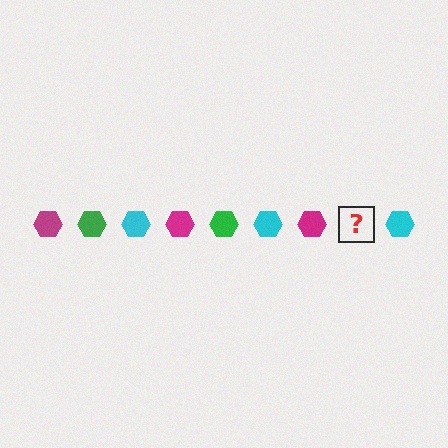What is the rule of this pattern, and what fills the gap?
The rule is that the pattern cycles through magenta, green, cyan hexagons. The gap should be filled with a green hexagon.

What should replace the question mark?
The question mark should be replaced with a green hexagon.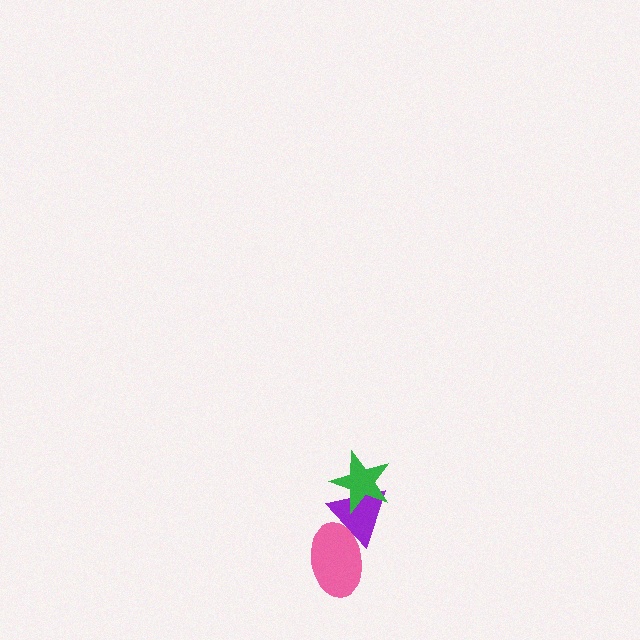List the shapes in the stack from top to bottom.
From top to bottom: the green star, the purple triangle, the pink ellipse.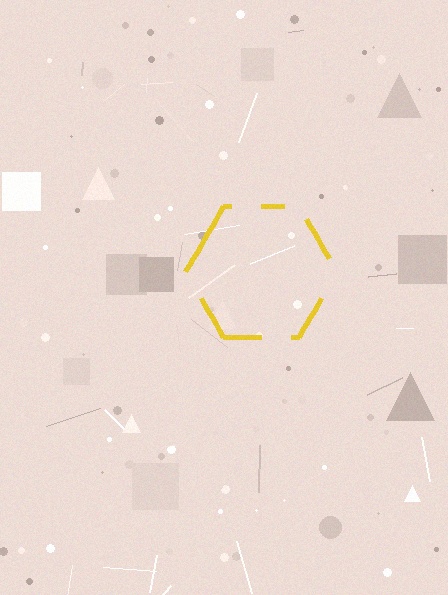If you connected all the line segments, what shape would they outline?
They would outline a hexagon.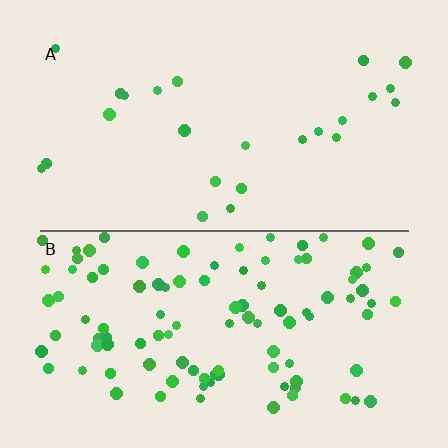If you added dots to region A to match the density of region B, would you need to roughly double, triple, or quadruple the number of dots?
Approximately quadruple.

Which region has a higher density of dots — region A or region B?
B (the bottom).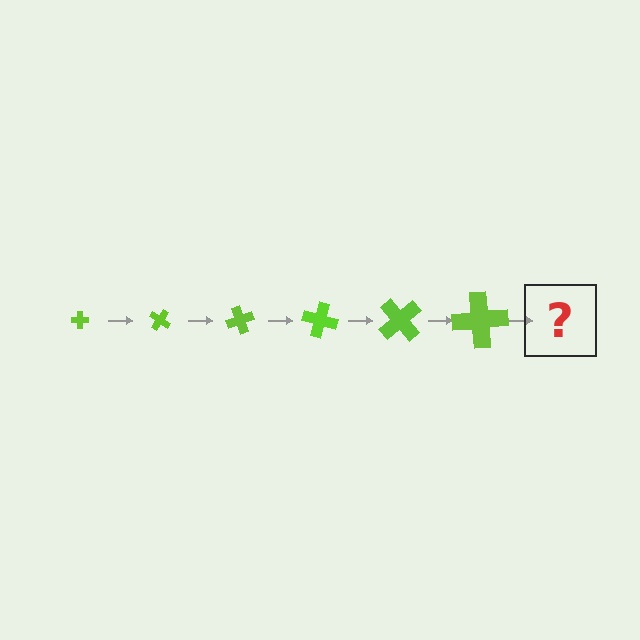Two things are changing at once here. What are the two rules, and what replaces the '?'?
The two rules are that the cross grows larger each step and it rotates 35 degrees each step. The '?' should be a cross, larger than the previous one and rotated 210 degrees from the start.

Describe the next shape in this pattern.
It should be a cross, larger than the previous one and rotated 210 degrees from the start.